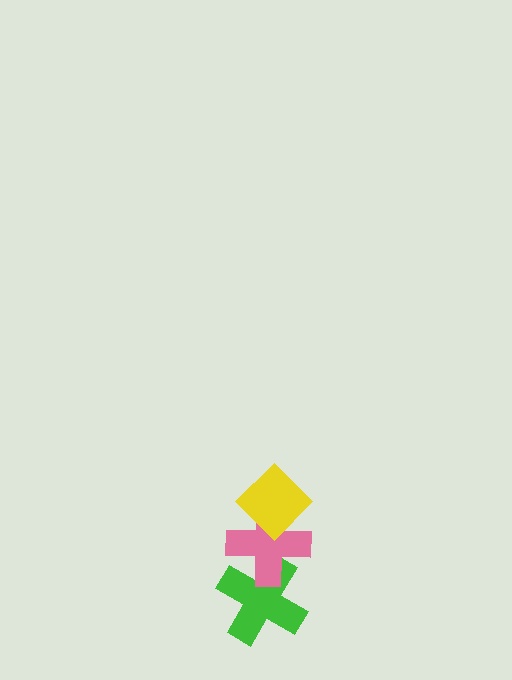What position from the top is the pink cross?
The pink cross is 2nd from the top.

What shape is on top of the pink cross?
The yellow diamond is on top of the pink cross.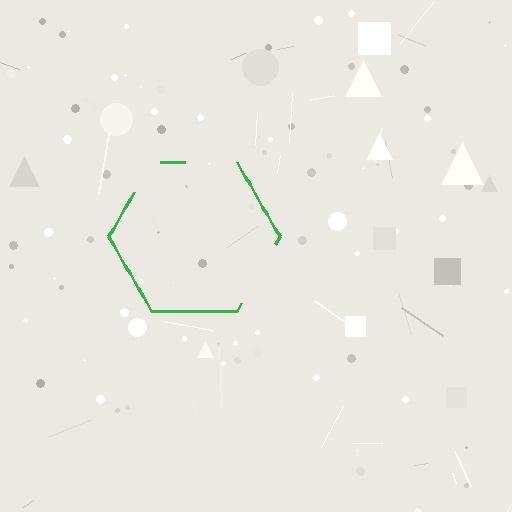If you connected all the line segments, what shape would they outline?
They would outline a hexagon.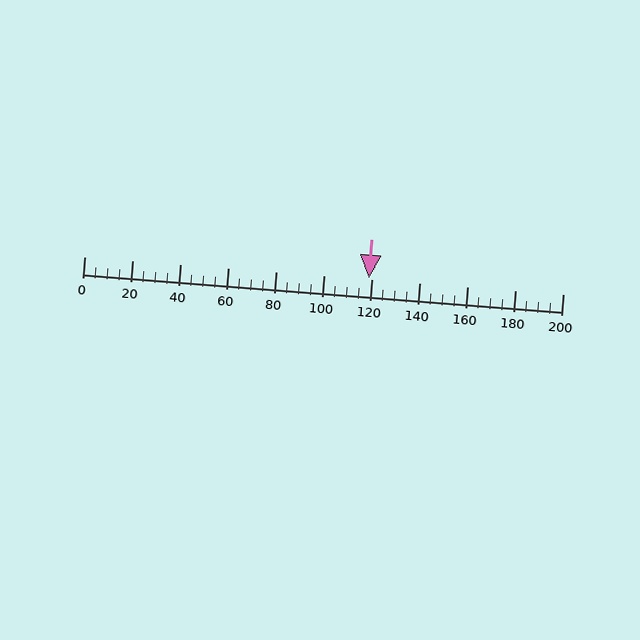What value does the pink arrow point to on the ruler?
The pink arrow points to approximately 119.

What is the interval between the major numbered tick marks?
The major tick marks are spaced 20 units apart.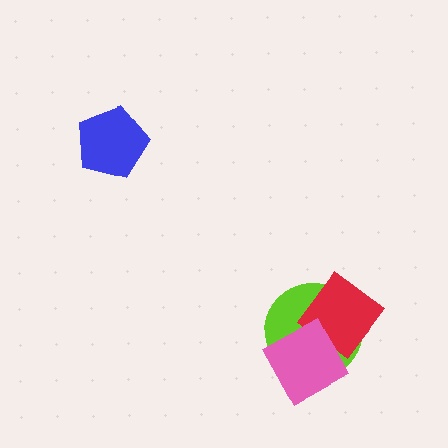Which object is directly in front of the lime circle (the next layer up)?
The red diamond is directly in front of the lime circle.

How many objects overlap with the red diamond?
2 objects overlap with the red diamond.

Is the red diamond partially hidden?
Yes, it is partially covered by another shape.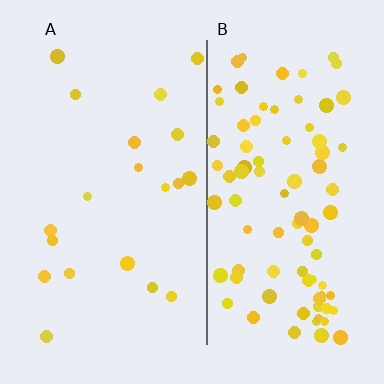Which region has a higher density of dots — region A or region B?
B (the right).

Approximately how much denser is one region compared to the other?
Approximately 4.4× — region B over region A.